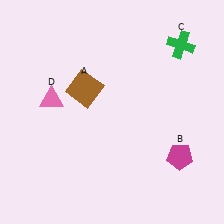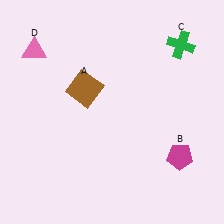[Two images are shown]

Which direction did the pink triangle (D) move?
The pink triangle (D) moved up.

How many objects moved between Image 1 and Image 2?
1 object moved between the two images.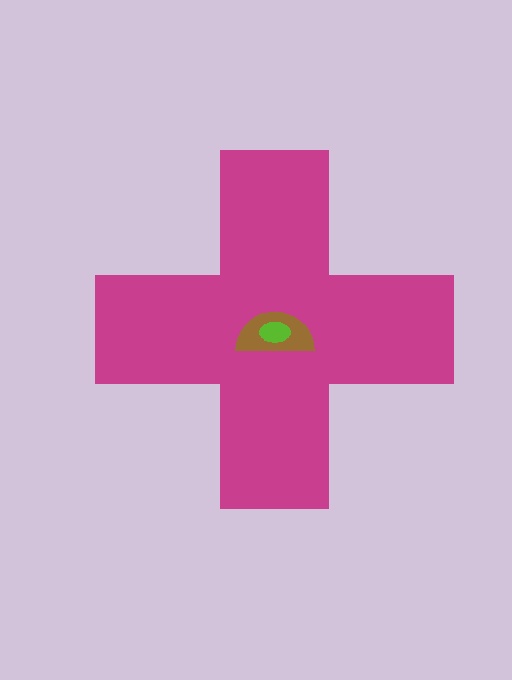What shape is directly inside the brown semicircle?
The lime ellipse.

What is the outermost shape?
The magenta cross.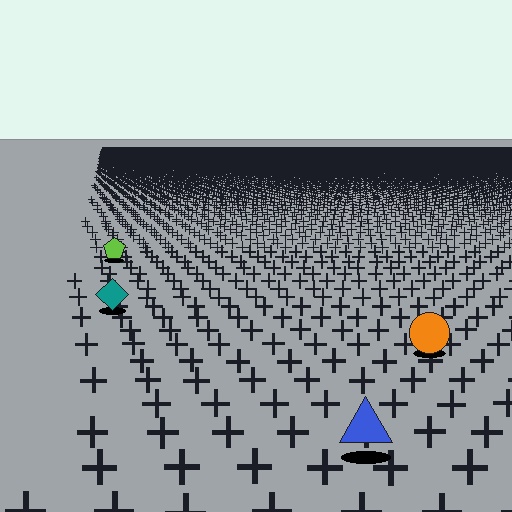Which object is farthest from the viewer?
The lime pentagon is farthest from the viewer. It appears smaller and the ground texture around it is denser.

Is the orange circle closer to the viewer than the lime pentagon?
Yes. The orange circle is closer — you can tell from the texture gradient: the ground texture is coarser near it.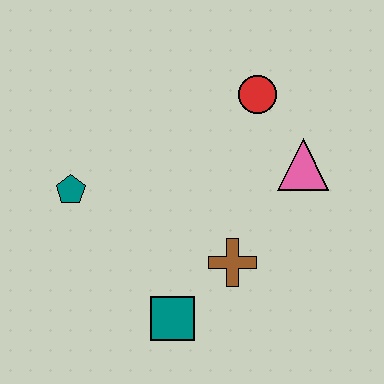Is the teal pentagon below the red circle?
Yes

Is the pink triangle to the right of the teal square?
Yes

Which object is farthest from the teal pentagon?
The pink triangle is farthest from the teal pentagon.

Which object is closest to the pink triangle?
The red circle is closest to the pink triangle.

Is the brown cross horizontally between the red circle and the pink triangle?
No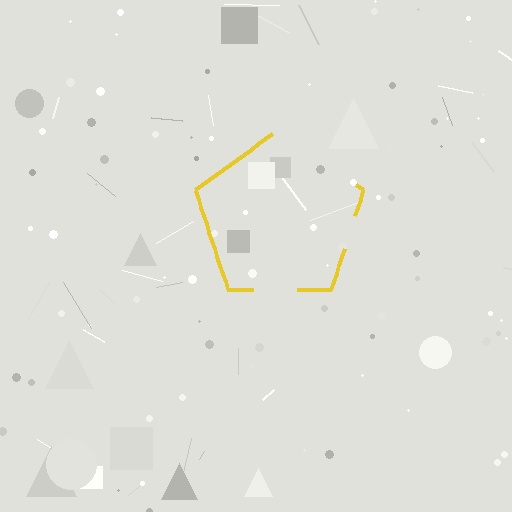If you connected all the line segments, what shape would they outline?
They would outline a pentagon.